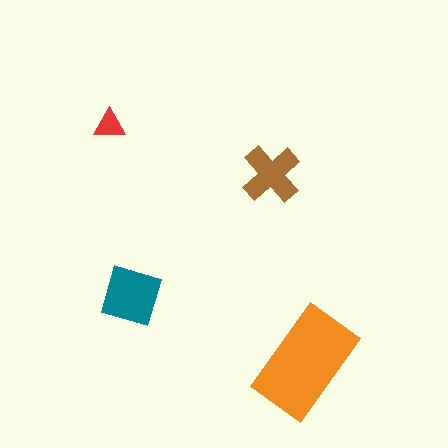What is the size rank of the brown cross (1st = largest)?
3rd.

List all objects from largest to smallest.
The orange rectangle, the teal square, the brown cross, the red triangle.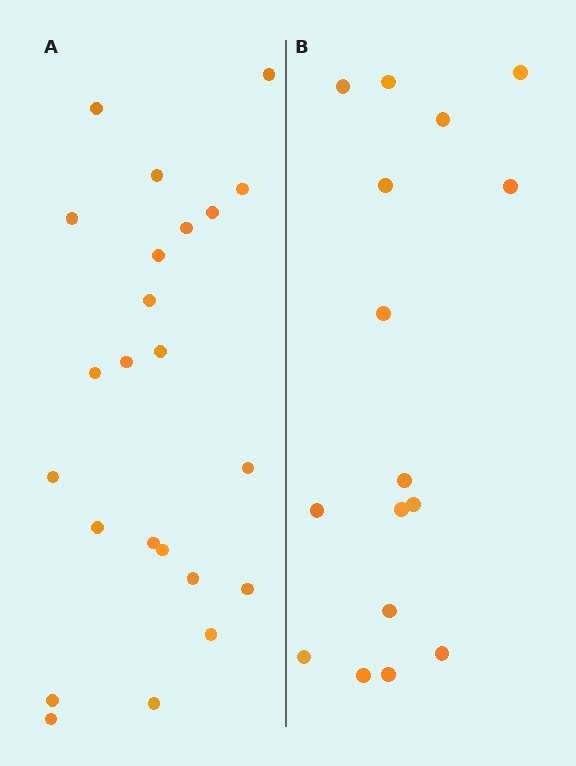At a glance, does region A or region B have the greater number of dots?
Region A (the left region) has more dots.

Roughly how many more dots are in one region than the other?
Region A has roughly 8 or so more dots than region B.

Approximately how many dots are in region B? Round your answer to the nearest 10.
About 20 dots. (The exact count is 16, which rounds to 20.)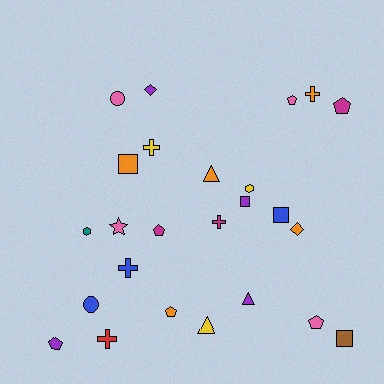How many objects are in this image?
There are 25 objects.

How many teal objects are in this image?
There is 1 teal object.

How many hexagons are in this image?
There are 2 hexagons.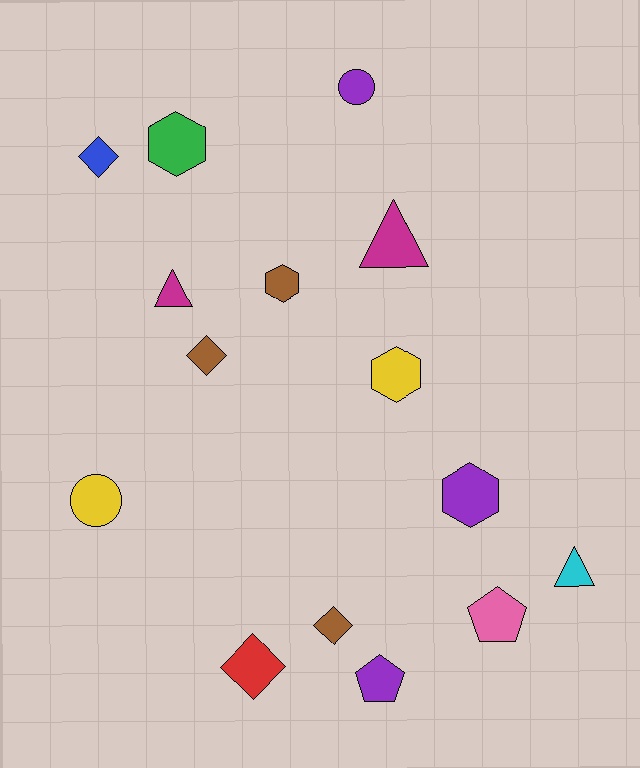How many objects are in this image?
There are 15 objects.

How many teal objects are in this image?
There are no teal objects.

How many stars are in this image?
There are no stars.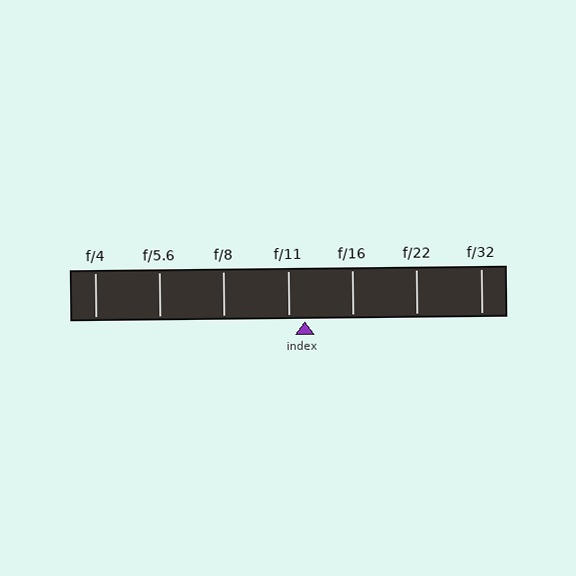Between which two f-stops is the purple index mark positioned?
The index mark is between f/11 and f/16.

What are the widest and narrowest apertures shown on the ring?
The widest aperture shown is f/4 and the narrowest is f/32.